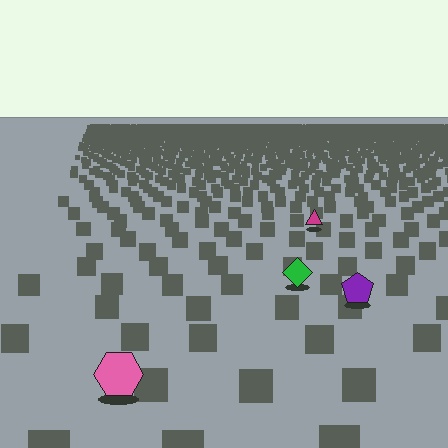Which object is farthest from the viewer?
The magenta triangle is farthest from the viewer. It appears smaller and the ground texture around it is denser.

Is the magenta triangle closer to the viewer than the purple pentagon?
No. The purple pentagon is closer — you can tell from the texture gradient: the ground texture is coarser near it.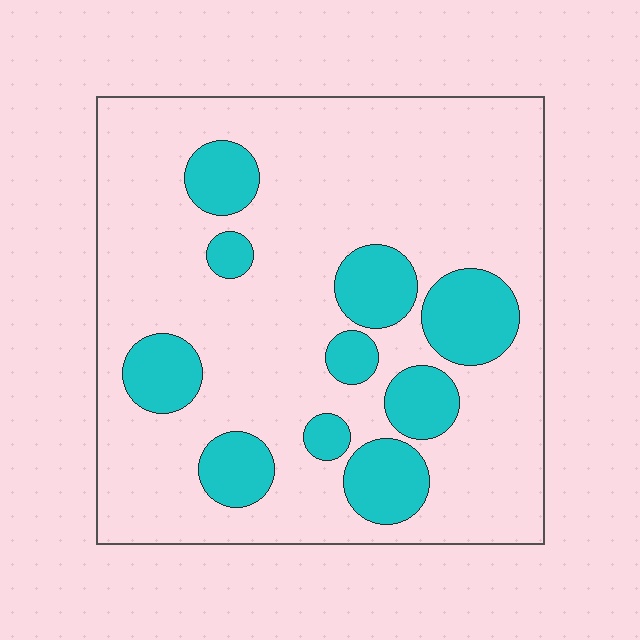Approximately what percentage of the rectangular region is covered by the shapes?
Approximately 20%.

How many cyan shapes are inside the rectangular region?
10.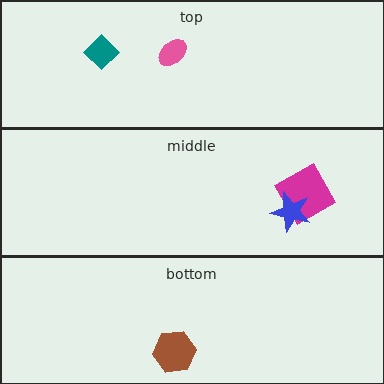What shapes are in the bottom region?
The brown hexagon.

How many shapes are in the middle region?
2.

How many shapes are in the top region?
2.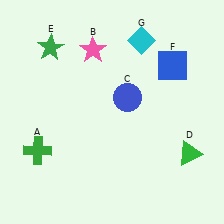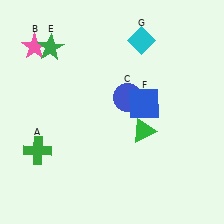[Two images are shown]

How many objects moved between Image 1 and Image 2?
3 objects moved between the two images.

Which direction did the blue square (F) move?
The blue square (F) moved down.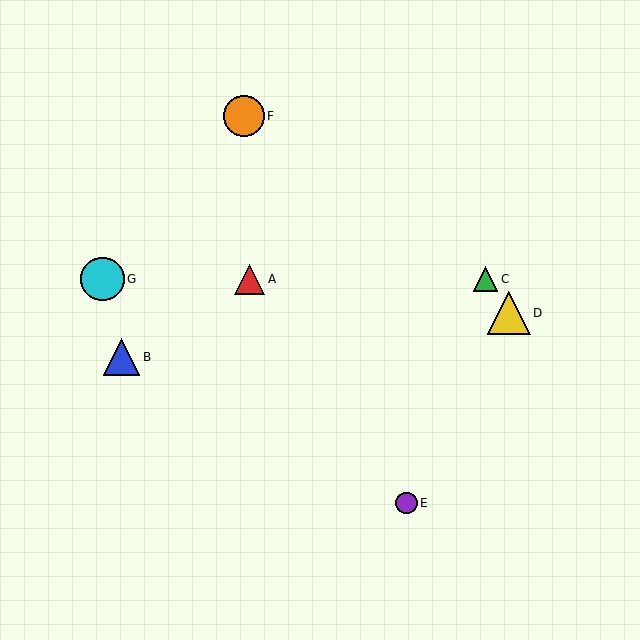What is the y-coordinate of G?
Object G is at y≈279.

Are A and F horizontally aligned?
No, A is at y≈279 and F is at y≈116.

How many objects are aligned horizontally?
3 objects (A, C, G) are aligned horizontally.